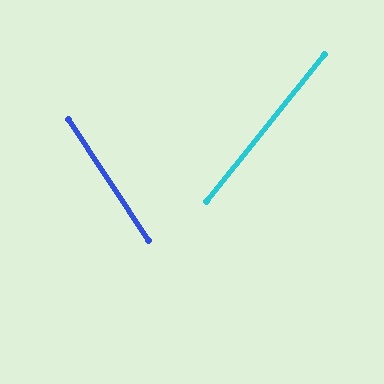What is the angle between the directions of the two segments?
Approximately 72 degrees.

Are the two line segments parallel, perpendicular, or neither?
Neither parallel nor perpendicular — they differ by about 72°.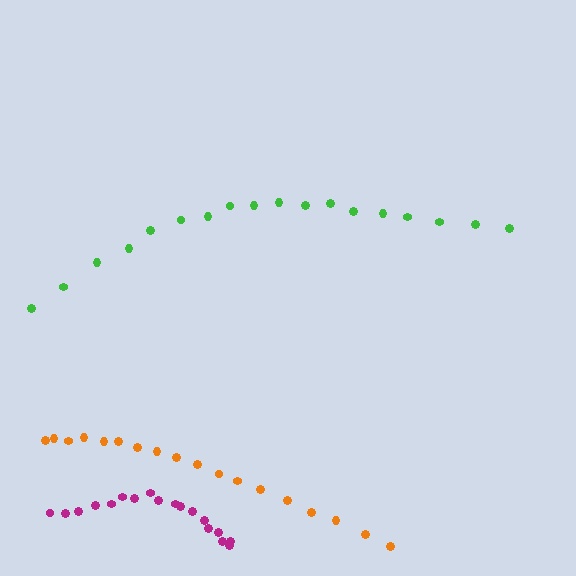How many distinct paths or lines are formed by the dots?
There are 3 distinct paths.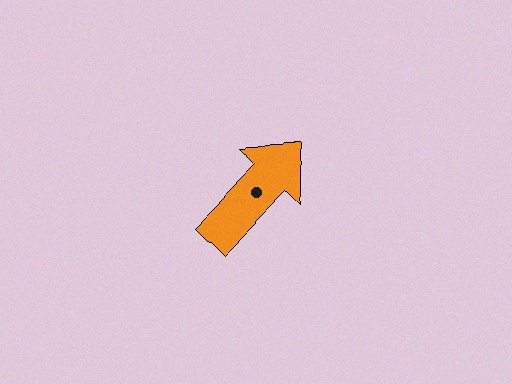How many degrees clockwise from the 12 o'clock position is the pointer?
Approximately 45 degrees.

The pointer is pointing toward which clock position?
Roughly 1 o'clock.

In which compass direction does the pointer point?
Northeast.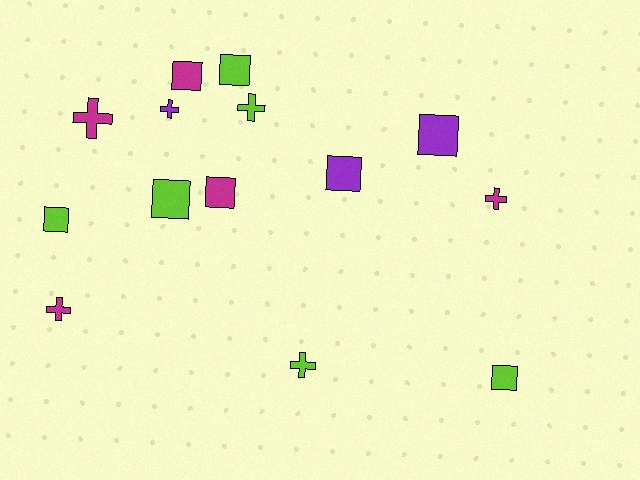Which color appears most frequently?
Lime, with 6 objects.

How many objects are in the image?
There are 14 objects.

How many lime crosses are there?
There are 2 lime crosses.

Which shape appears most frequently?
Square, with 8 objects.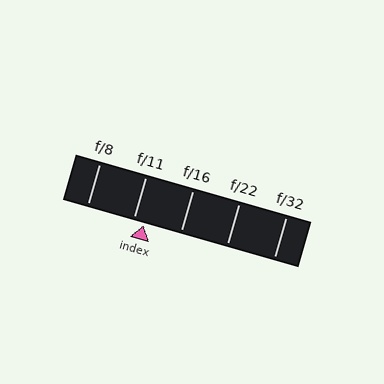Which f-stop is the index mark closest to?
The index mark is closest to f/11.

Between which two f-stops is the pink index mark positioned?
The index mark is between f/11 and f/16.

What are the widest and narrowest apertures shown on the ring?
The widest aperture shown is f/8 and the narrowest is f/32.